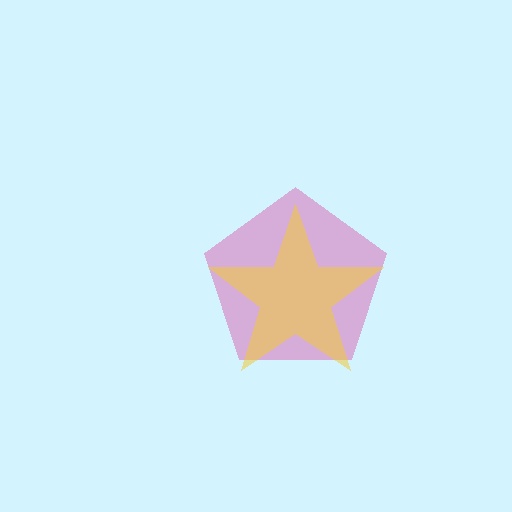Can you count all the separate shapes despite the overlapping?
Yes, there are 2 separate shapes.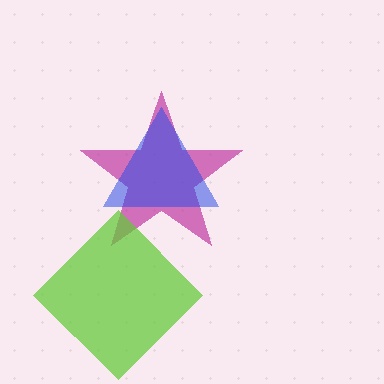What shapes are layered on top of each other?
The layered shapes are: a magenta star, a lime diamond, a blue triangle.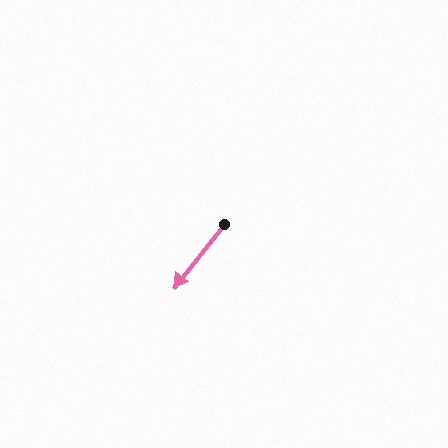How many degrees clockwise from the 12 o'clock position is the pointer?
Approximately 218 degrees.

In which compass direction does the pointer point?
Southwest.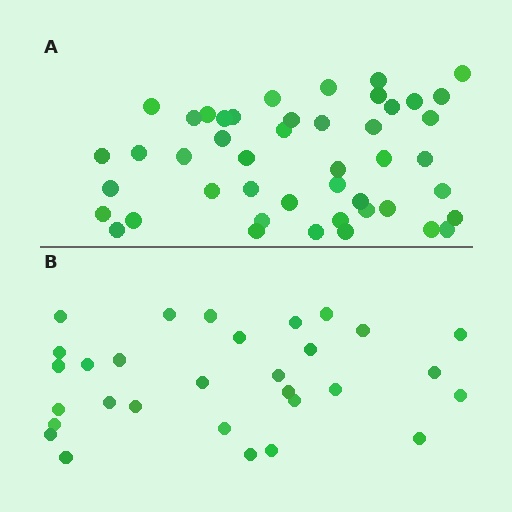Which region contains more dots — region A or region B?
Region A (the top region) has more dots.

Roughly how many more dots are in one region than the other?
Region A has approximately 15 more dots than region B.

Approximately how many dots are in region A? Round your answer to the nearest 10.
About 50 dots. (The exact count is 46, which rounds to 50.)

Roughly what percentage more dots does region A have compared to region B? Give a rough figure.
About 55% more.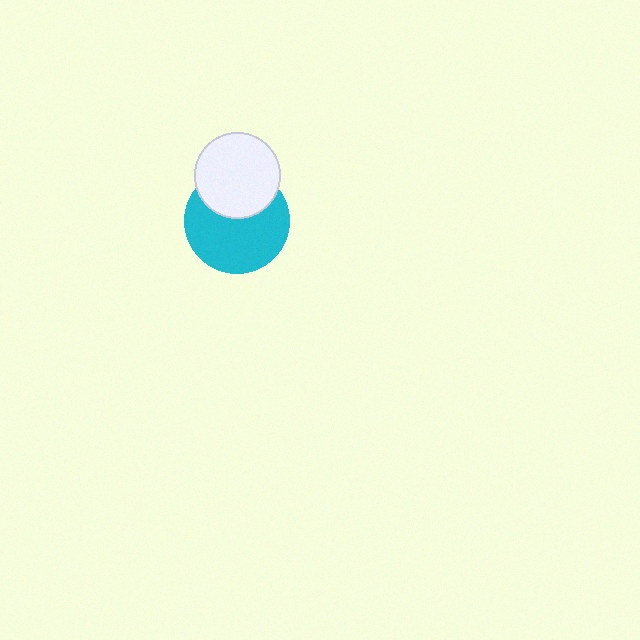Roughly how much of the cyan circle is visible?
Most of it is visible (roughly 65%).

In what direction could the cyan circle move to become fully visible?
The cyan circle could move down. That would shift it out from behind the white circle entirely.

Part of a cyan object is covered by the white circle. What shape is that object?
It is a circle.